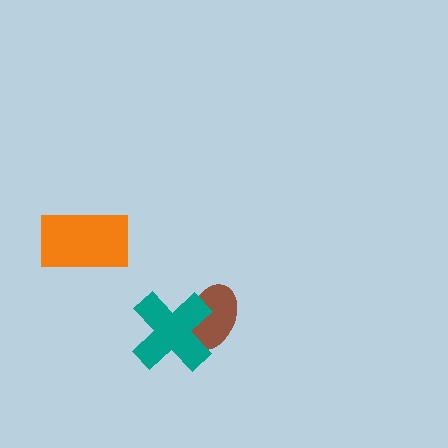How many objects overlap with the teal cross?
1 object overlaps with the teal cross.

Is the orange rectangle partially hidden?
No, no other shape covers it.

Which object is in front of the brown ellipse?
The teal cross is in front of the brown ellipse.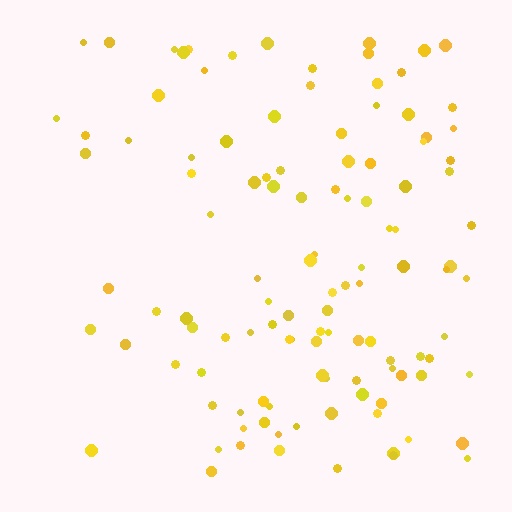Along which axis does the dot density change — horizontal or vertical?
Horizontal.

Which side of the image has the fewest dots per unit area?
The left.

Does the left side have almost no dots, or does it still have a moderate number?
Still a moderate number, just noticeably fewer than the right.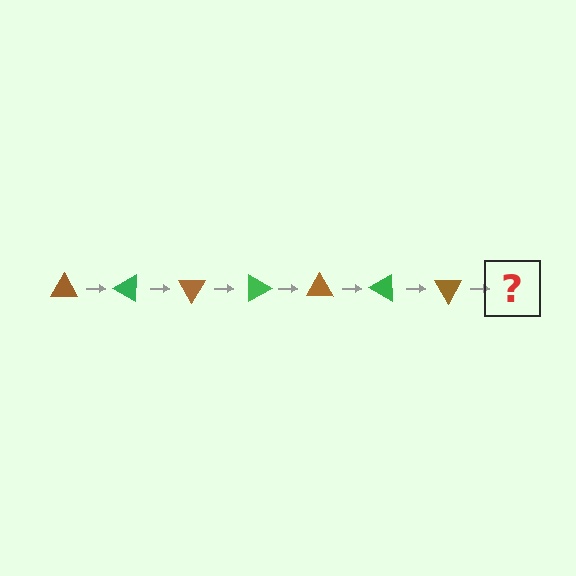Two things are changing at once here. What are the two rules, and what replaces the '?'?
The two rules are that it rotates 30 degrees each step and the color cycles through brown and green. The '?' should be a green triangle, rotated 210 degrees from the start.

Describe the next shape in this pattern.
It should be a green triangle, rotated 210 degrees from the start.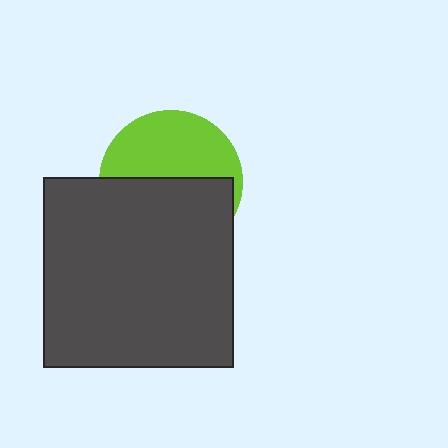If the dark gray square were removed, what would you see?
You would see the complete lime circle.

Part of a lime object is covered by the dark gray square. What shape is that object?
It is a circle.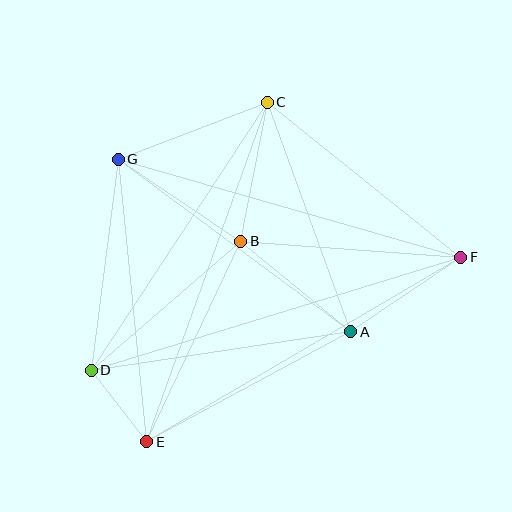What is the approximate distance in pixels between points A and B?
The distance between A and B is approximately 142 pixels.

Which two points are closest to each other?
Points D and E are closest to each other.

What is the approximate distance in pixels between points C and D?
The distance between C and D is approximately 321 pixels.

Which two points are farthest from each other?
Points D and F are farthest from each other.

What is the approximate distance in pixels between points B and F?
The distance between B and F is approximately 221 pixels.